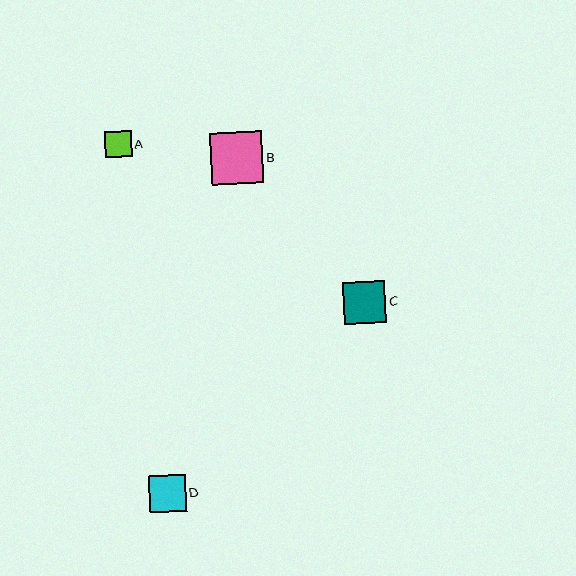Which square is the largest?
Square B is the largest with a size of approximately 52 pixels.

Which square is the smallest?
Square A is the smallest with a size of approximately 26 pixels.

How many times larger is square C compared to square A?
Square C is approximately 1.6 times the size of square A.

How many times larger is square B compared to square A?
Square B is approximately 2.0 times the size of square A.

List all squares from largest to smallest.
From largest to smallest: B, C, D, A.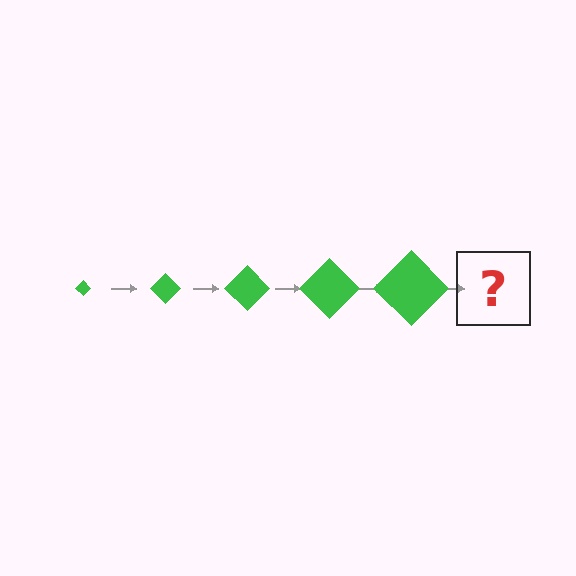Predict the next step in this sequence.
The next step is a green diamond, larger than the previous one.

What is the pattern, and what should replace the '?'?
The pattern is that the diamond gets progressively larger each step. The '?' should be a green diamond, larger than the previous one.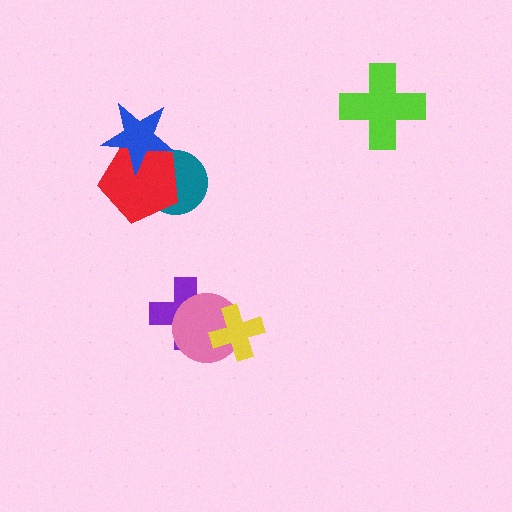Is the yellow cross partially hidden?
No, no other shape covers it.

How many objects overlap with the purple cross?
2 objects overlap with the purple cross.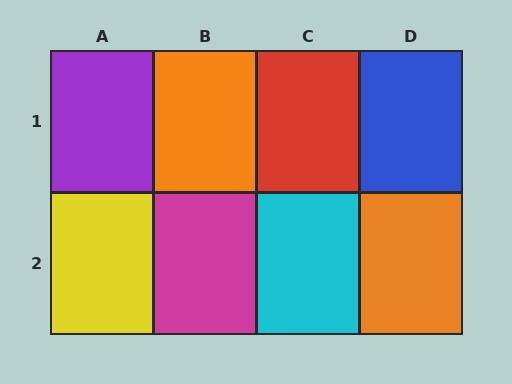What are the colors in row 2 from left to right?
Yellow, magenta, cyan, orange.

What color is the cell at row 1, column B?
Orange.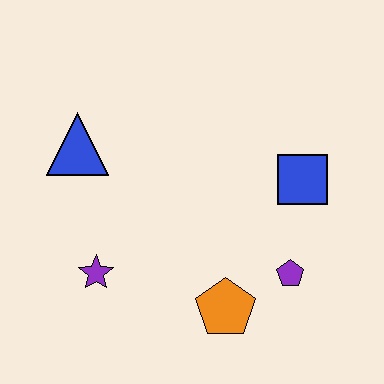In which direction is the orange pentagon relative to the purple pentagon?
The orange pentagon is to the left of the purple pentagon.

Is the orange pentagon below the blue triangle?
Yes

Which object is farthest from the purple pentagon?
The blue triangle is farthest from the purple pentagon.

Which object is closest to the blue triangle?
The purple star is closest to the blue triangle.